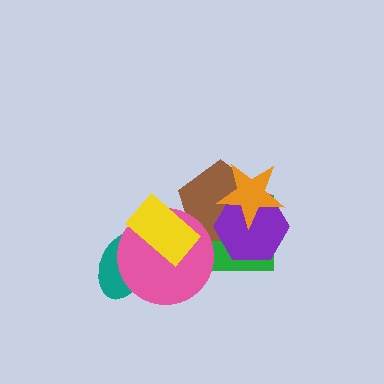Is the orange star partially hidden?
No, no other shape covers it.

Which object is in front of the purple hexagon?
The orange star is in front of the purple hexagon.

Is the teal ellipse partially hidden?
Yes, it is partially covered by another shape.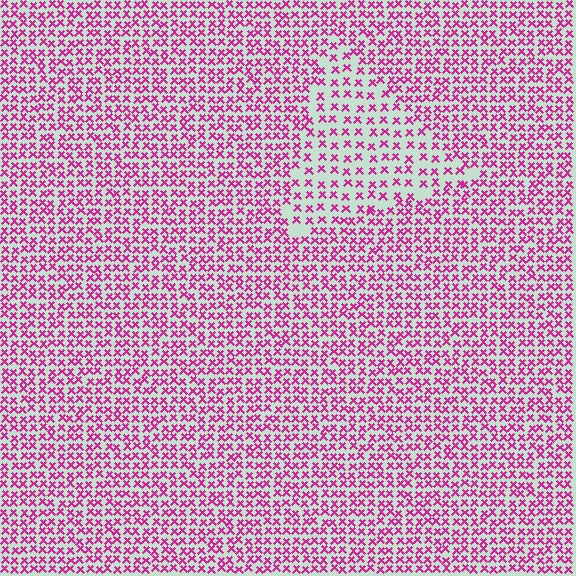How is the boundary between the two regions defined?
The boundary is defined by a change in element density (approximately 1.8x ratio). All elements are the same color, size, and shape.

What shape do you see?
I see a triangle.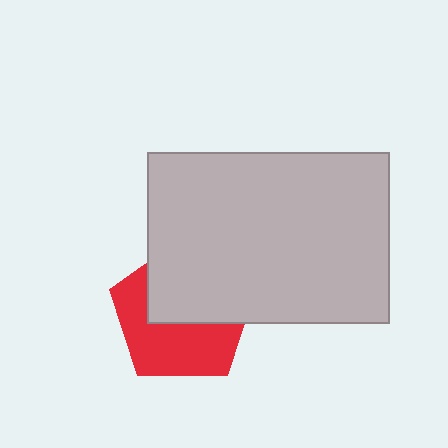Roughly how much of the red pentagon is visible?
About half of it is visible (roughly 52%).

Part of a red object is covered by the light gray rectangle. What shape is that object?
It is a pentagon.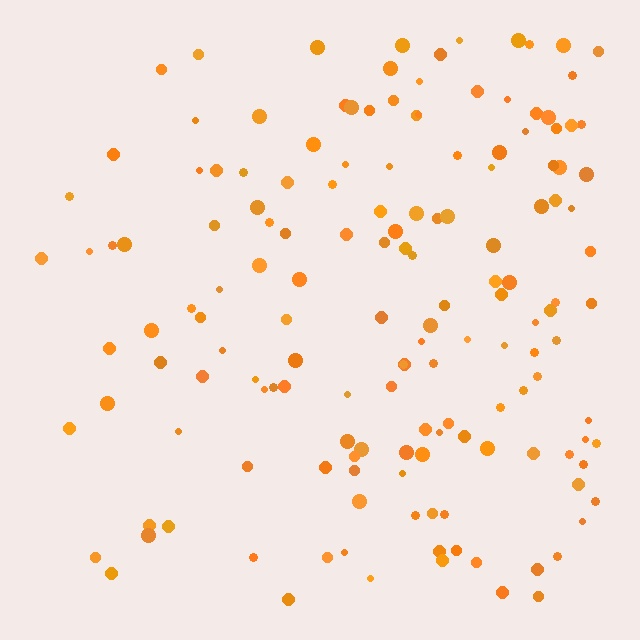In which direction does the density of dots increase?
From left to right, with the right side densest.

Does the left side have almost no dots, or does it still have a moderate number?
Still a moderate number, just noticeably fewer than the right.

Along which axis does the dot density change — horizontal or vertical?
Horizontal.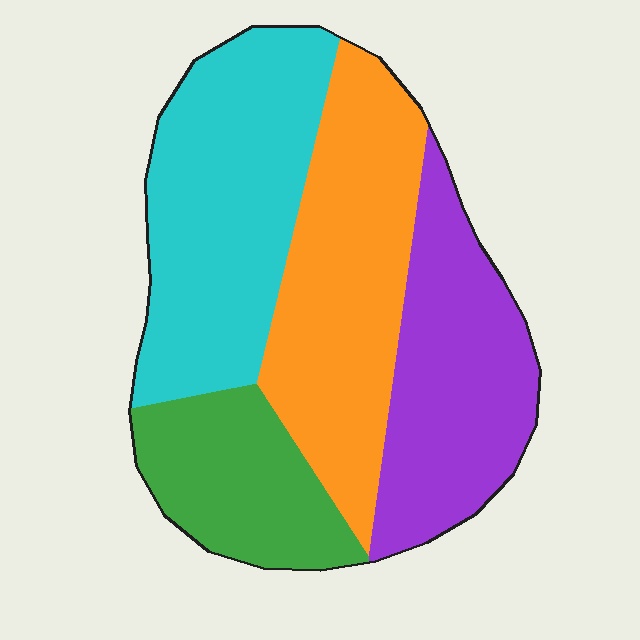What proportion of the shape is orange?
Orange covers roughly 30% of the shape.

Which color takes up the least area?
Green, at roughly 15%.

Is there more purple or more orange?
Orange.